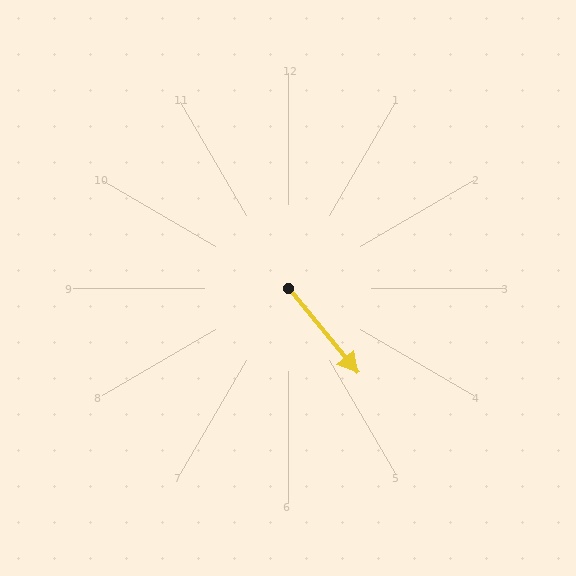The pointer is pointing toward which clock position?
Roughly 5 o'clock.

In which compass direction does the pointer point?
Southeast.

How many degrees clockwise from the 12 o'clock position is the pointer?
Approximately 141 degrees.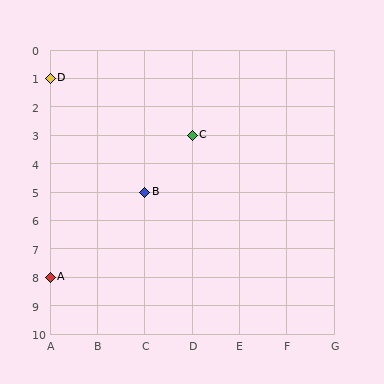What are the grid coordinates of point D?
Point D is at grid coordinates (A, 1).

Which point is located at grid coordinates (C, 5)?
Point B is at (C, 5).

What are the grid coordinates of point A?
Point A is at grid coordinates (A, 8).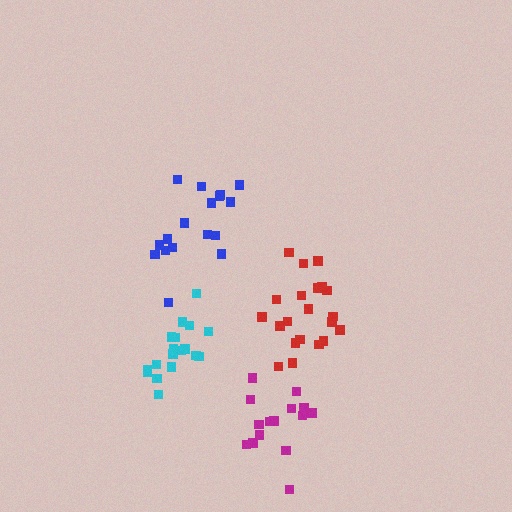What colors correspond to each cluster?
The clusters are colored: red, blue, magenta, cyan.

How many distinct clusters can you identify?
There are 4 distinct clusters.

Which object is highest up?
The blue cluster is topmost.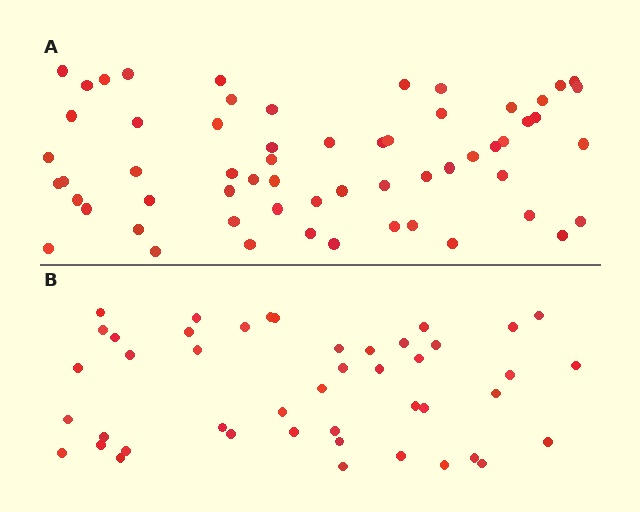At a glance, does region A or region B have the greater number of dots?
Region A (the top region) has more dots.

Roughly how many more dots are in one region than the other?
Region A has approximately 15 more dots than region B.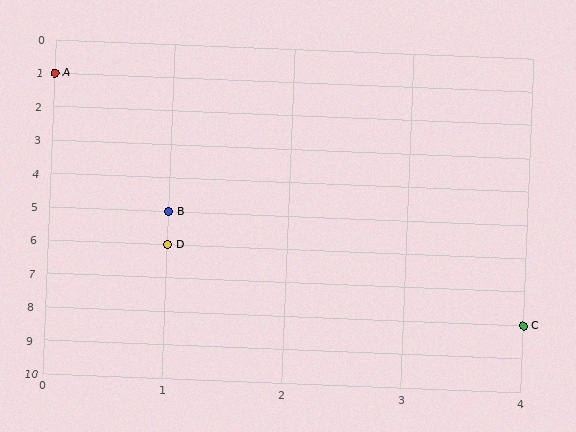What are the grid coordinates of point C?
Point C is at grid coordinates (4, 8).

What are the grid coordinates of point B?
Point B is at grid coordinates (1, 5).